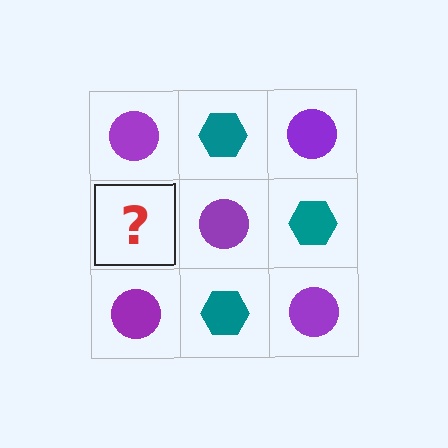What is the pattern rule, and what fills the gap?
The rule is that it alternates purple circle and teal hexagon in a checkerboard pattern. The gap should be filled with a teal hexagon.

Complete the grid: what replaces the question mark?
The question mark should be replaced with a teal hexagon.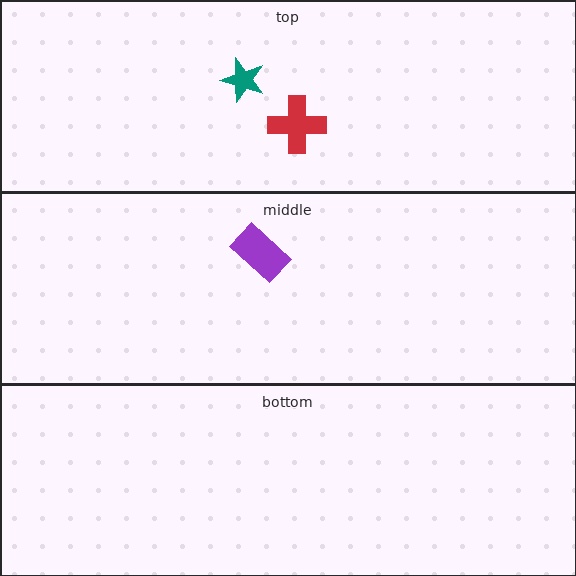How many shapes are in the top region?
2.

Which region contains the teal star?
The top region.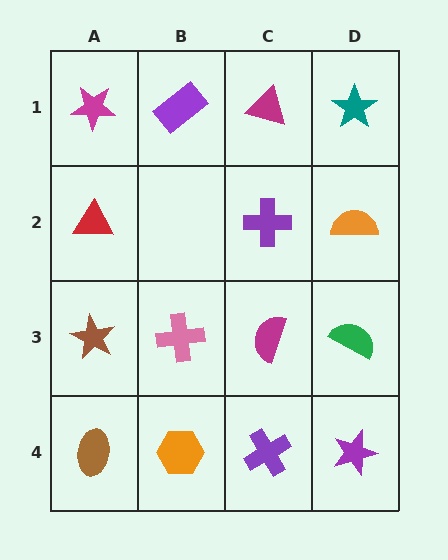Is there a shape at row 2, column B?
No, that cell is empty.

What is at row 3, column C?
A magenta semicircle.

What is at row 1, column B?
A purple rectangle.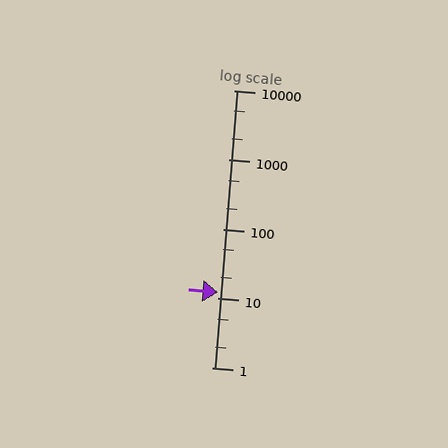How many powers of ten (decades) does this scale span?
The scale spans 4 decades, from 1 to 10000.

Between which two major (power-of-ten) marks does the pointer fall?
The pointer is between 10 and 100.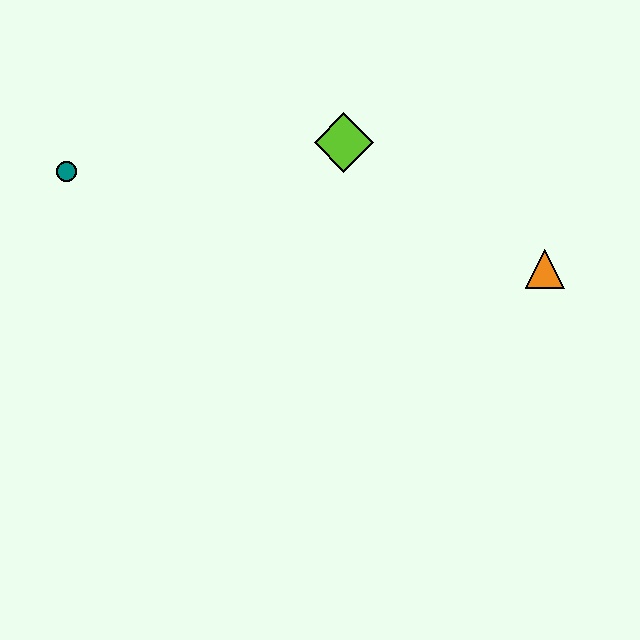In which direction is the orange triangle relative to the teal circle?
The orange triangle is to the right of the teal circle.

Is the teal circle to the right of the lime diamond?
No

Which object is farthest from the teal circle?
The orange triangle is farthest from the teal circle.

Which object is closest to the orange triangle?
The lime diamond is closest to the orange triangle.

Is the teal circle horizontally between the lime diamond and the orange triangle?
No